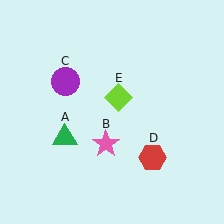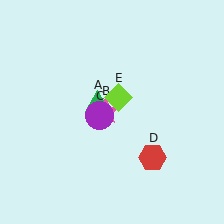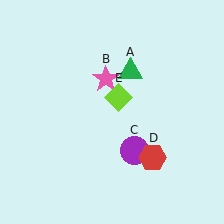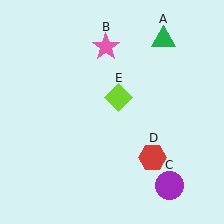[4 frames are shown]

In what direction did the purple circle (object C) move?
The purple circle (object C) moved down and to the right.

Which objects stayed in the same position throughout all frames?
Red hexagon (object D) and lime diamond (object E) remained stationary.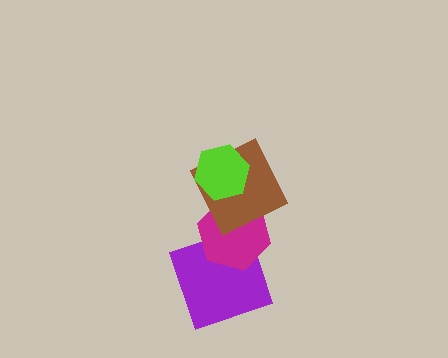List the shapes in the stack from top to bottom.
From top to bottom: the lime hexagon, the brown square, the magenta hexagon, the purple square.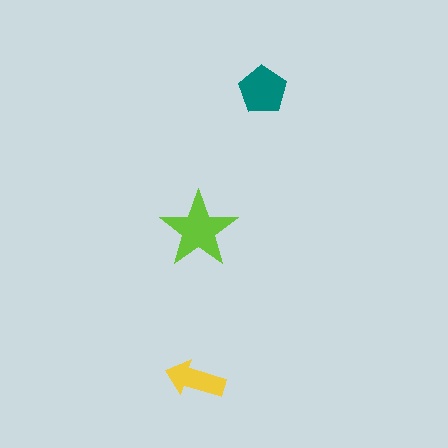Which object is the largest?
The lime star.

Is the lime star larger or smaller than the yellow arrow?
Larger.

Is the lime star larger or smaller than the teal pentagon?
Larger.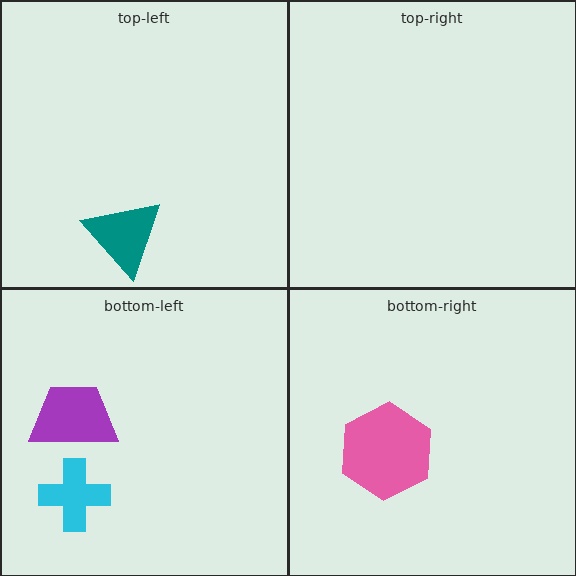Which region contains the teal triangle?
The top-left region.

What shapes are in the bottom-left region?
The cyan cross, the purple trapezoid.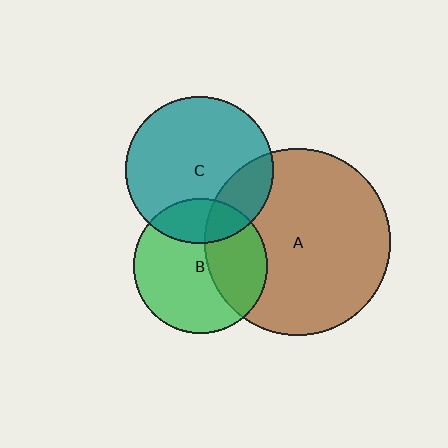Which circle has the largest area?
Circle A (brown).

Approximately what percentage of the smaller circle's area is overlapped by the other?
Approximately 25%.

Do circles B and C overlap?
Yes.